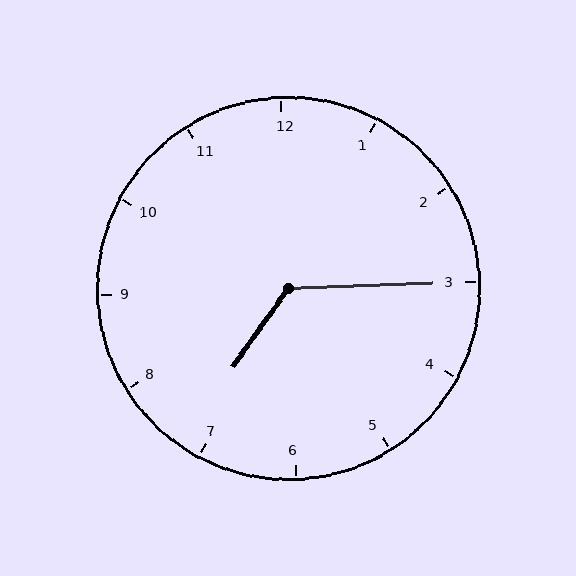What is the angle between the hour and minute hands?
Approximately 128 degrees.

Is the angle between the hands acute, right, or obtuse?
It is obtuse.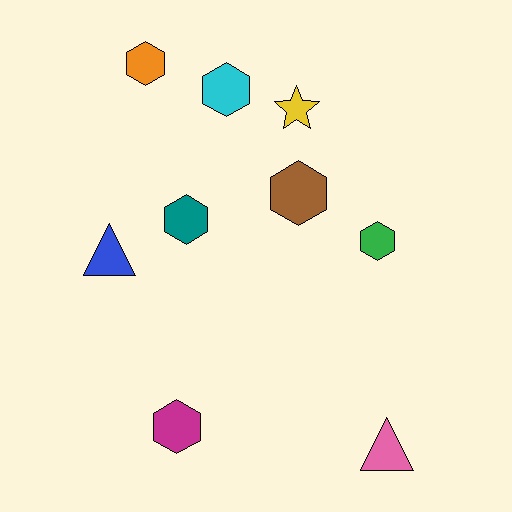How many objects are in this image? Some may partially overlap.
There are 9 objects.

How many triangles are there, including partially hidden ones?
There are 2 triangles.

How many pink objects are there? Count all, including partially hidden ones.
There is 1 pink object.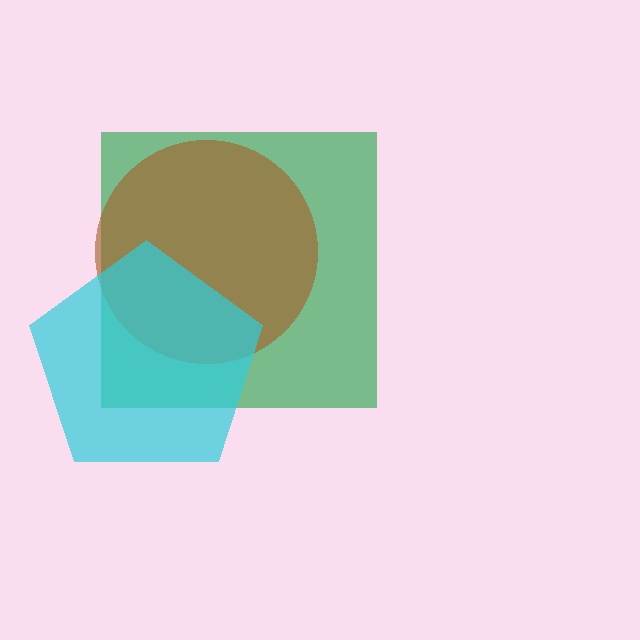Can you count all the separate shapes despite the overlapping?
Yes, there are 3 separate shapes.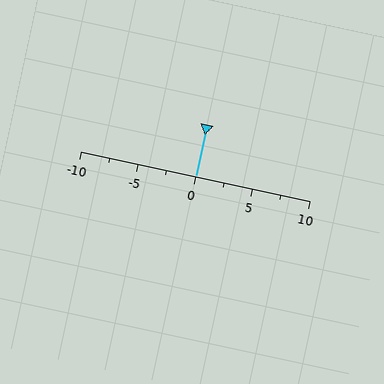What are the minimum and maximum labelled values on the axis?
The axis runs from -10 to 10.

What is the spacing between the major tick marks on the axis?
The major ticks are spaced 5 apart.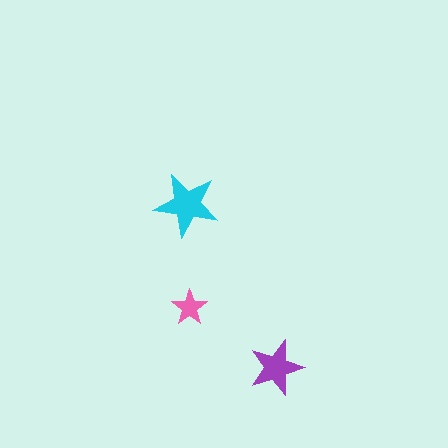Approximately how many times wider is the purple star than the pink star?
About 1.5 times wider.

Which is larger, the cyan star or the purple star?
The cyan one.